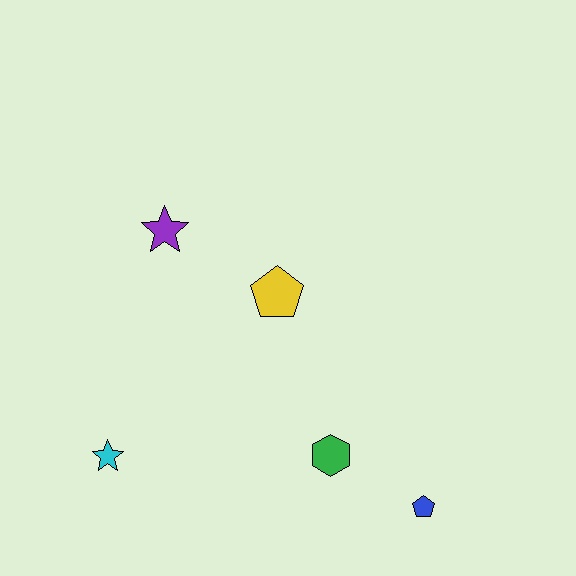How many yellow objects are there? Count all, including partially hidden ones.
There is 1 yellow object.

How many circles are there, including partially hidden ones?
There are no circles.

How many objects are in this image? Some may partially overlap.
There are 5 objects.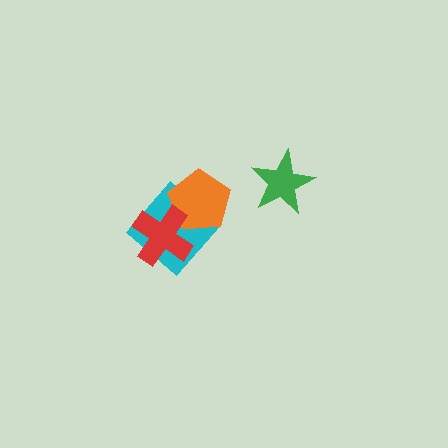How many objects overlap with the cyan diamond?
2 objects overlap with the cyan diamond.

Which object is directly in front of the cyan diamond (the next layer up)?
The orange pentagon is directly in front of the cyan diamond.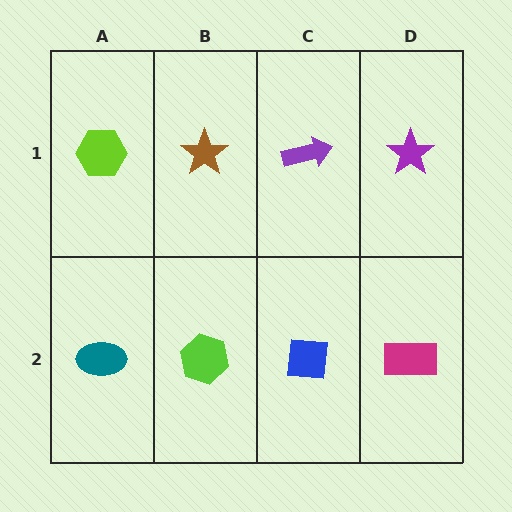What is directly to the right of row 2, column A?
A lime hexagon.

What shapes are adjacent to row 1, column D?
A magenta rectangle (row 2, column D), a purple arrow (row 1, column C).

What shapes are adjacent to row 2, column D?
A purple star (row 1, column D), a blue square (row 2, column C).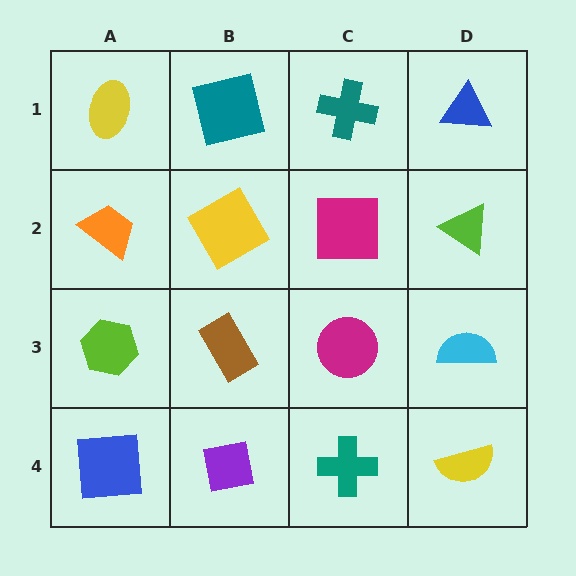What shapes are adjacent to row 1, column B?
A yellow square (row 2, column B), a yellow ellipse (row 1, column A), a teal cross (row 1, column C).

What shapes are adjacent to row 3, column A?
An orange trapezoid (row 2, column A), a blue square (row 4, column A), a brown rectangle (row 3, column B).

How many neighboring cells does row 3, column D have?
3.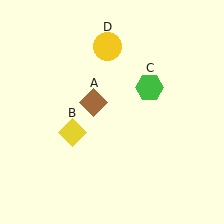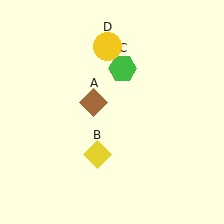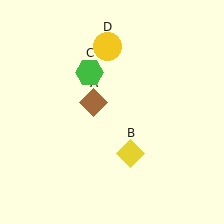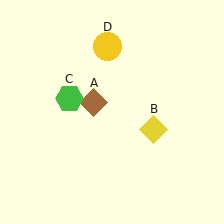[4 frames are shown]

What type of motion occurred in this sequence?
The yellow diamond (object B), green hexagon (object C) rotated counterclockwise around the center of the scene.